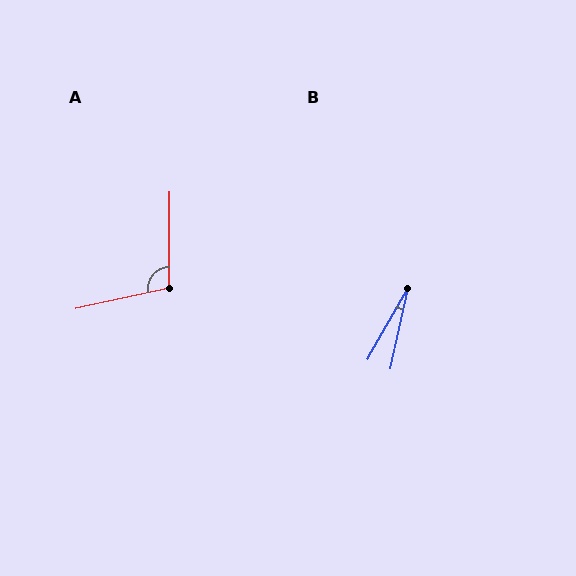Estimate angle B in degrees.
Approximately 18 degrees.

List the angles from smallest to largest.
B (18°), A (102°).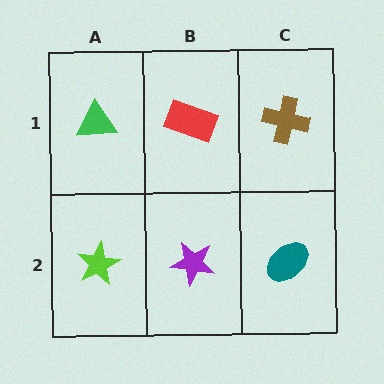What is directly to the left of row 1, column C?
A red rectangle.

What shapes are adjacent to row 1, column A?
A lime star (row 2, column A), a red rectangle (row 1, column B).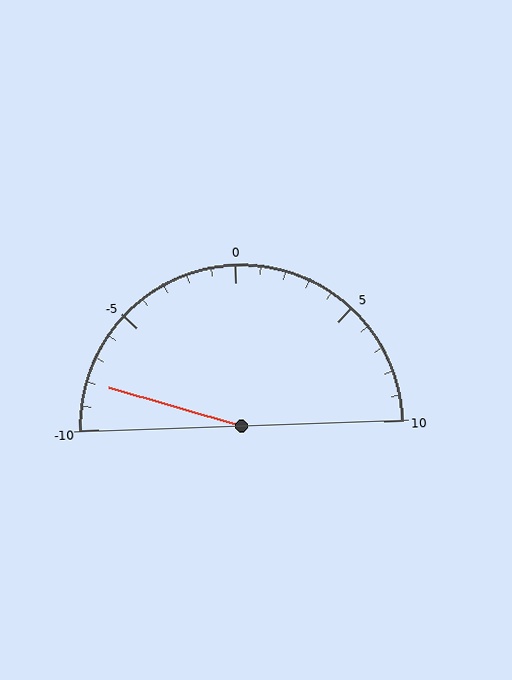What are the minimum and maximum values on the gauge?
The gauge ranges from -10 to 10.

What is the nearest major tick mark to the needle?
The nearest major tick mark is -10.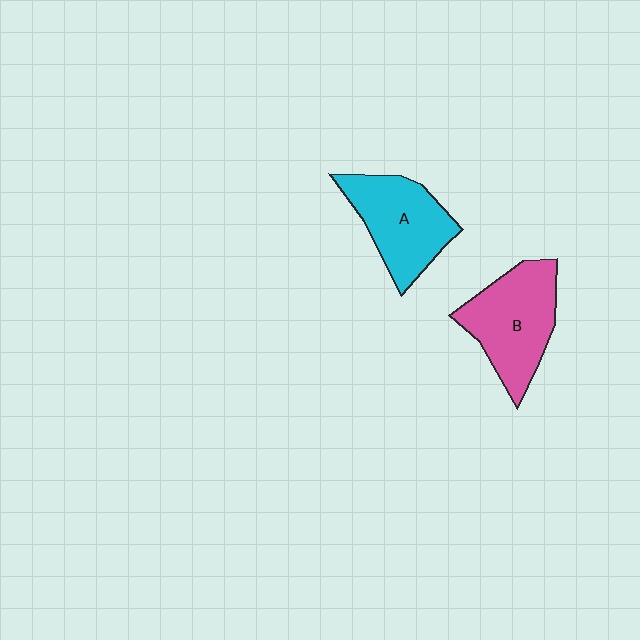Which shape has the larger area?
Shape B (pink).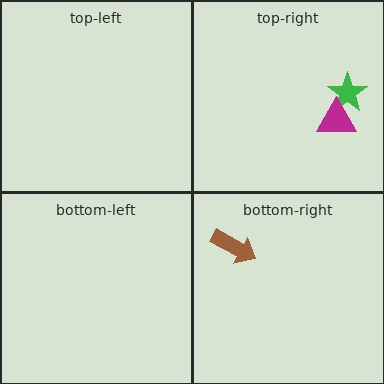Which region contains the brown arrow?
The bottom-right region.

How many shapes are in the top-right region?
2.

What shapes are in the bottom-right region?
The brown arrow.